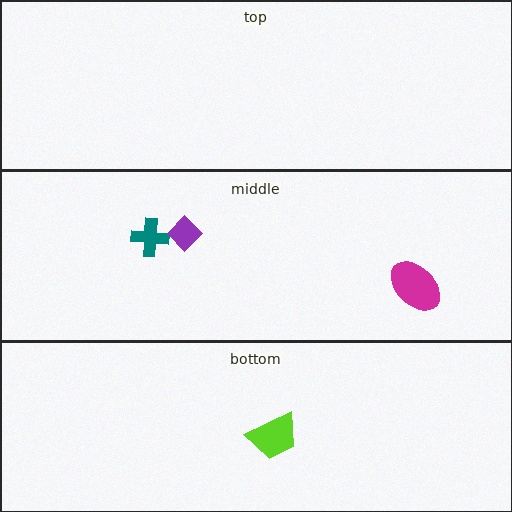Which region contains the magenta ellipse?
The middle region.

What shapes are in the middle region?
The teal cross, the magenta ellipse, the purple diamond.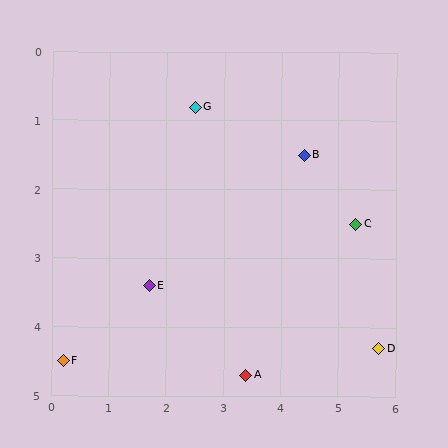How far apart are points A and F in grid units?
Points A and F are about 3.2 grid units apart.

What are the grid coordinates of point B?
Point B is at approximately (4.4, 1.5).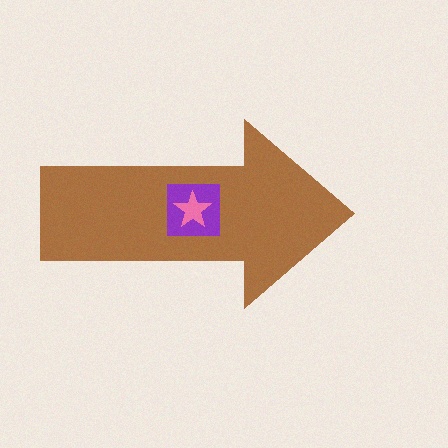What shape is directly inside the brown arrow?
The purple square.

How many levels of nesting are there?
3.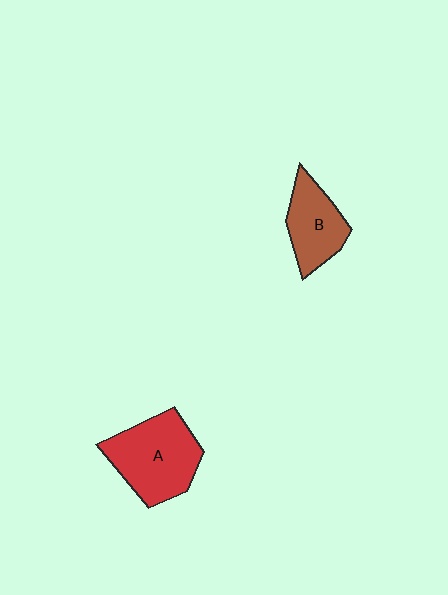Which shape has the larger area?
Shape A (red).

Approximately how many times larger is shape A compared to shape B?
Approximately 1.5 times.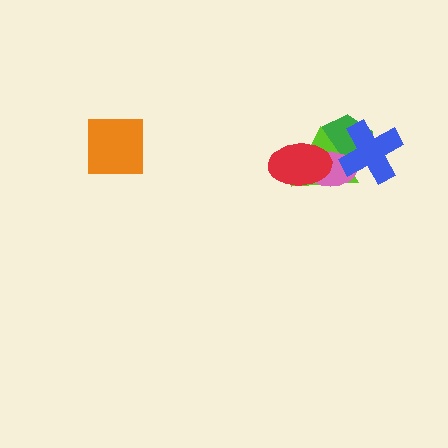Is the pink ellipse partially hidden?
Yes, it is partially covered by another shape.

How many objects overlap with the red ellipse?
3 objects overlap with the red ellipse.